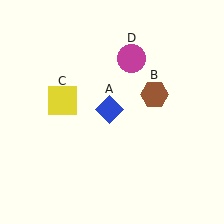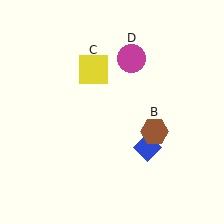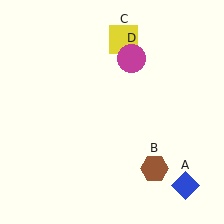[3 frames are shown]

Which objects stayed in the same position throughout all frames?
Magenta circle (object D) remained stationary.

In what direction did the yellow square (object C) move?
The yellow square (object C) moved up and to the right.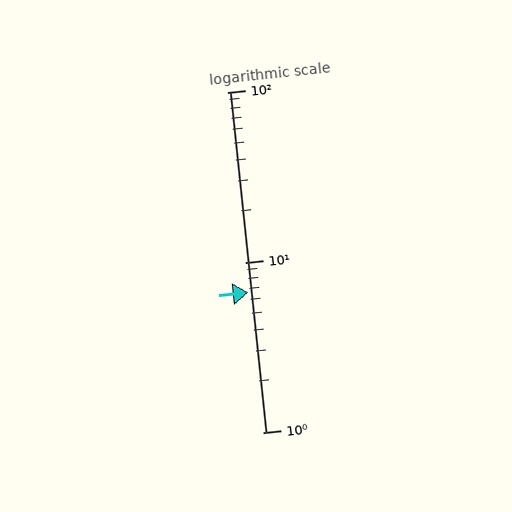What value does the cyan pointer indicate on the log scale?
The pointer indicates approximately 6.6.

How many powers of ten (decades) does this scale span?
The scale spans 2 decades, from 1 to 100.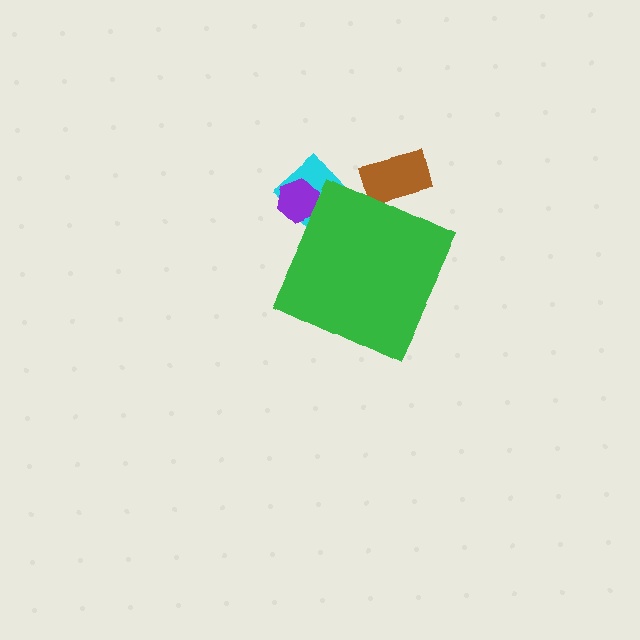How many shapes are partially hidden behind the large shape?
3 shapes are partially hidden.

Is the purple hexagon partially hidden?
Yes, the purple hexagon is partially hidden behind the green diamond.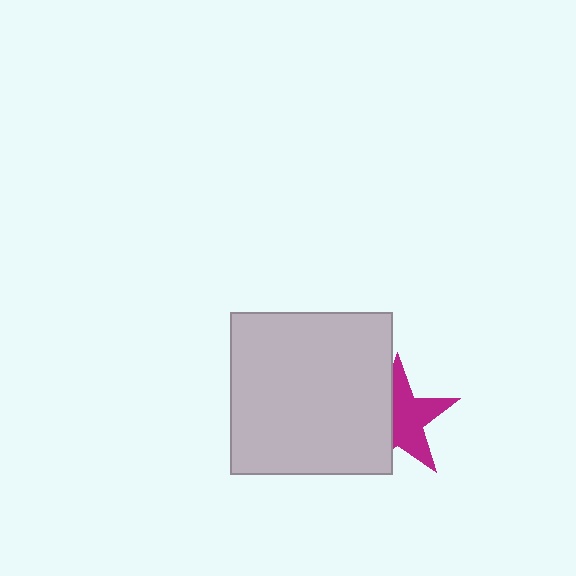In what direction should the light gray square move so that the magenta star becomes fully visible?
The light gray square should move left. That is the shortest direction to clear the overlap and leave the magenta star fully visible.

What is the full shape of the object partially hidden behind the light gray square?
The partially hidden object is a magenta star.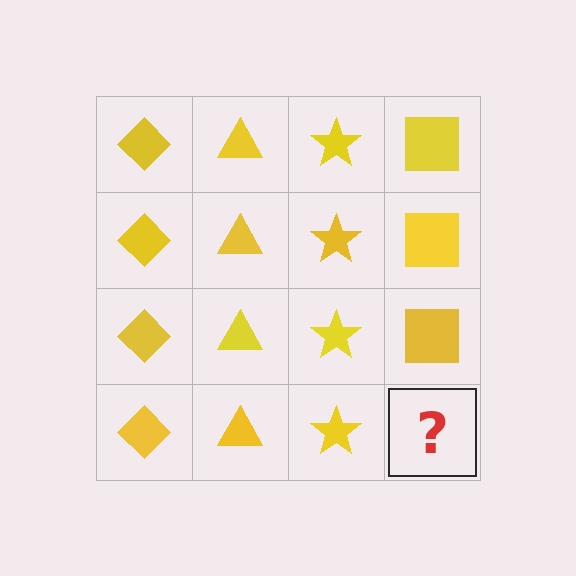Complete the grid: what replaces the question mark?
The question mark should be replaced with a yellow square.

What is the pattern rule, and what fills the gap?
The rule is that each column has a consistent shape. The gap should be filled with a yellow square.